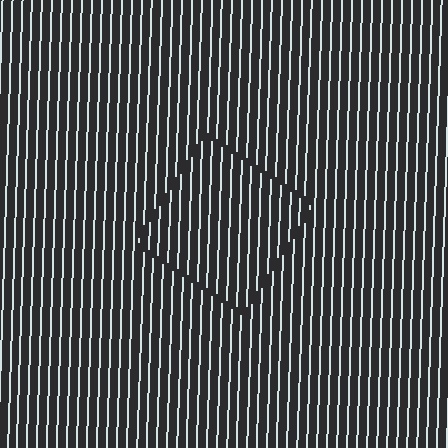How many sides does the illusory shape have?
4 sides — the line-ends trace a square.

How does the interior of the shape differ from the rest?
The interior of the shape contains the same grating, shifted by half a period — the contour is defined by the phase discontinuity where line-ends from the inner and outer gratings abut.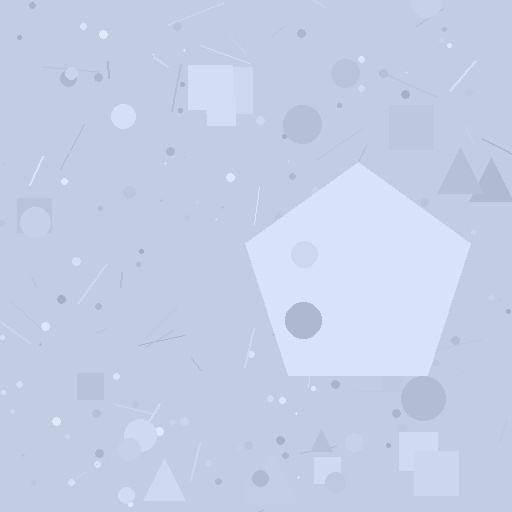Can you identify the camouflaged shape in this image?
The camouflaged shape is a pentagon.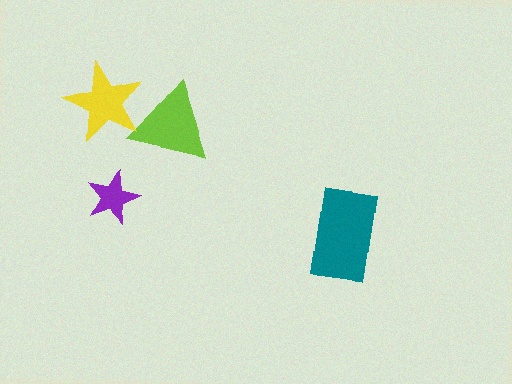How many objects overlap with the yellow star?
1 object overlaps with the yellow star.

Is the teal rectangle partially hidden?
No, no other shape covers it.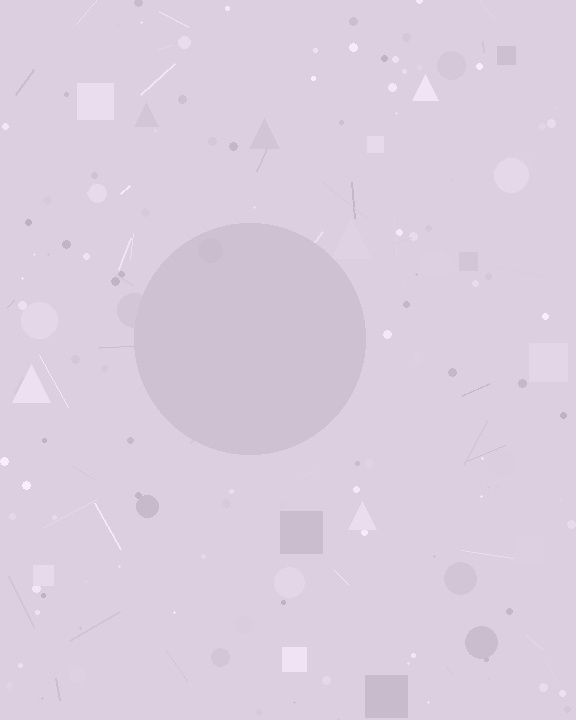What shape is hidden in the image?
A circle is hidden in the image.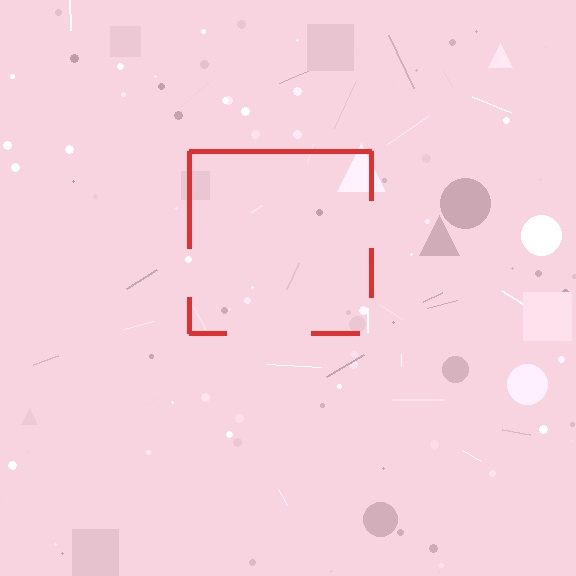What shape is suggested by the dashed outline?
The dashed outline suggests a square.